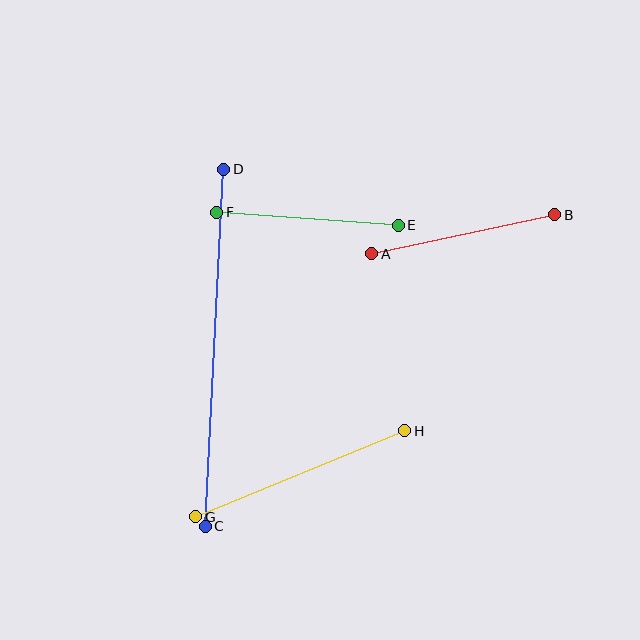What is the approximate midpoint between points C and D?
The midpoint is at approximately (214, 348) pixels.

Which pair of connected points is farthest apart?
Points C and D are farthest apart.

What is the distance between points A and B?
The distance is approximately 187 pixels.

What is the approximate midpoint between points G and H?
The midpoint is at approximately (300, 474) pixels.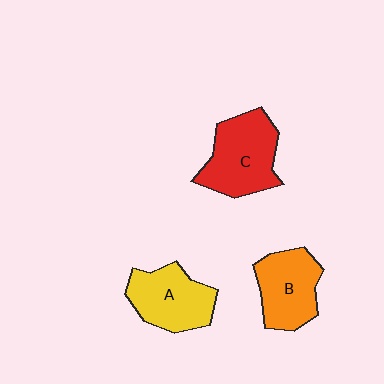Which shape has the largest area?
Shape C (red).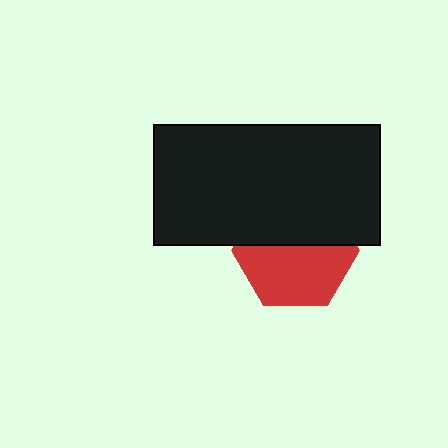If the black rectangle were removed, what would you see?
You would see the complete red hexagon.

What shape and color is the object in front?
The object in front is a black rectangle.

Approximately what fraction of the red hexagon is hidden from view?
Roughly 44% of the red hexagon is hidden behind the black rectangle.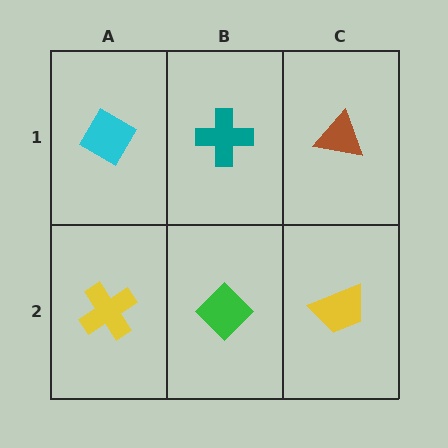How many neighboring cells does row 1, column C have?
2.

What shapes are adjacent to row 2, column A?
A cyan diamond (row 1, column A), a green diamond (row 2, column B).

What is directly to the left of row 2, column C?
A green diamond.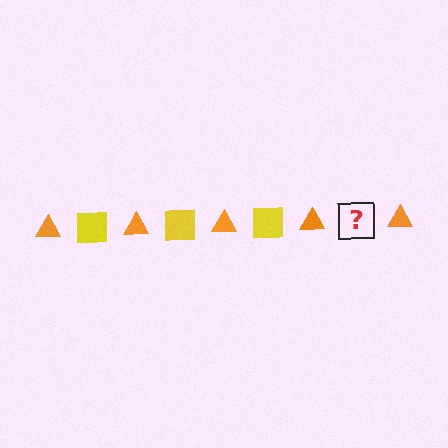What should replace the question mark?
The question mark should be replaced with a yellow square.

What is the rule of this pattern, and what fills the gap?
The rule is that the pattern alternates between orange triangle and yellow square. The gap should be filled with a yellow square.